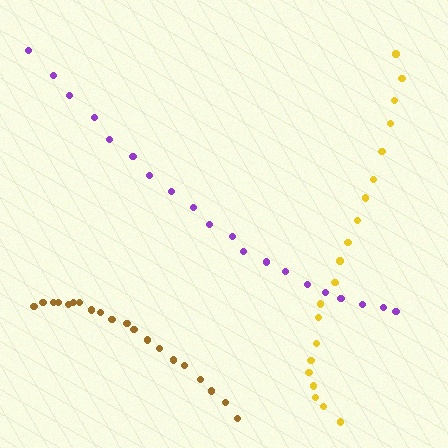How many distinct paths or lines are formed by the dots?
There are 3 distinct paths.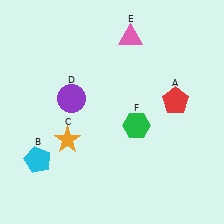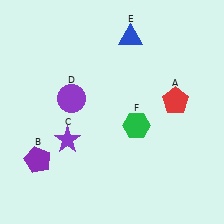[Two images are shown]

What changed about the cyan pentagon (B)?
In Image 1, B is cyan. In Image 2, it changed to purple.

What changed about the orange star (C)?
In Image 1, C is orange. In Image 2, it changed to purple.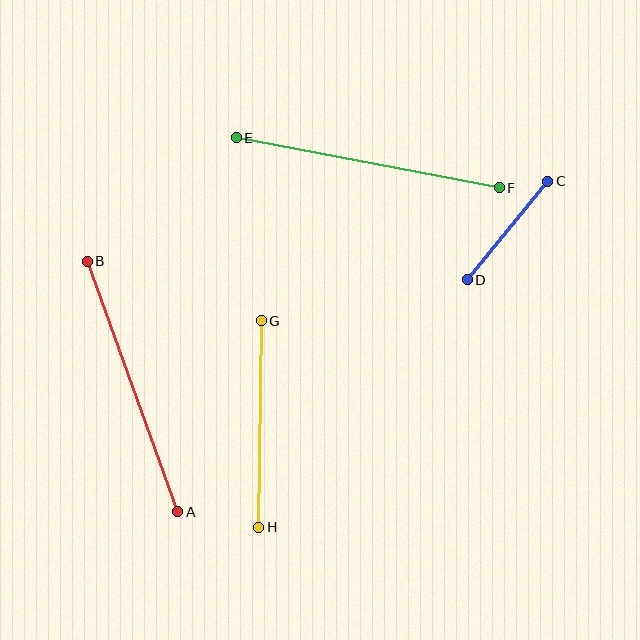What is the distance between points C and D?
The distance is approximately 127 pixels.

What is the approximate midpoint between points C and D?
The midpoint is at approximately (507, 231) pixels.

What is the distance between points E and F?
The distance is approximately 268 pixels.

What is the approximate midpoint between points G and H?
The midpoint is at approximately (260, 424) pixels.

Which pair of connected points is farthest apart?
Points E and F are farthest apart.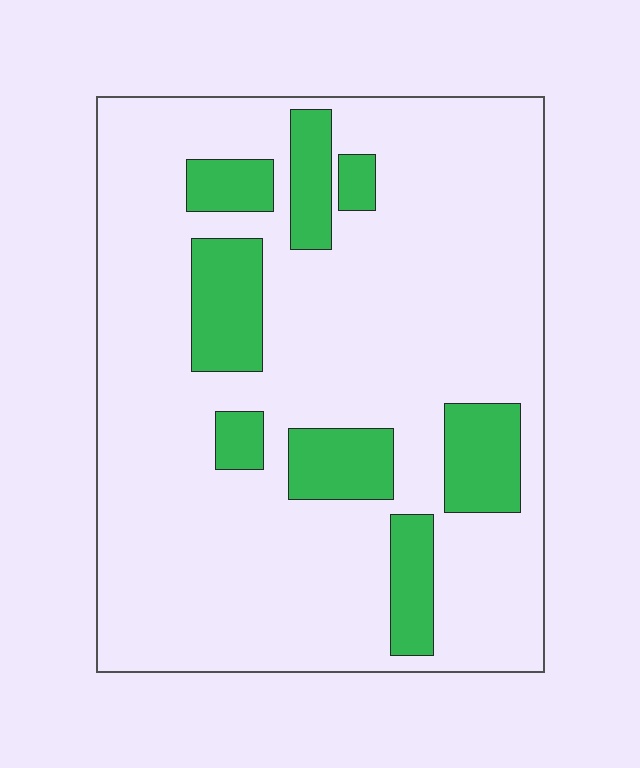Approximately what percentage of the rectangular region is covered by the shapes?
Approximately 20%.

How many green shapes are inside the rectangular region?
8.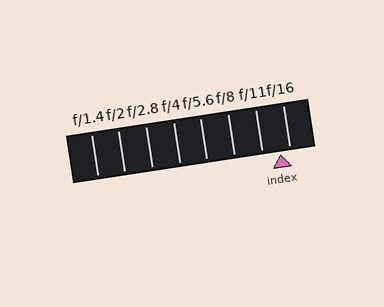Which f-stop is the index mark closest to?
The index mark is closest to f/16.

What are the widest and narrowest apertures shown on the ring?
The widest aperture shown is f/1.4 and the narrowest is f/16.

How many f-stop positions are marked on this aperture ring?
There are 8 f-stop positions marked.